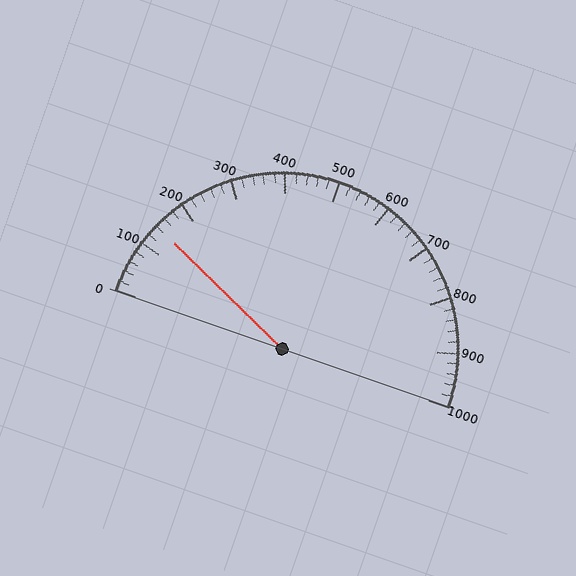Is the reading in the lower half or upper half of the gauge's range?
The reading is in the lower half of the range (0 to 1000).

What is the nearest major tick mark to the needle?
The nearest major tick mark is 100.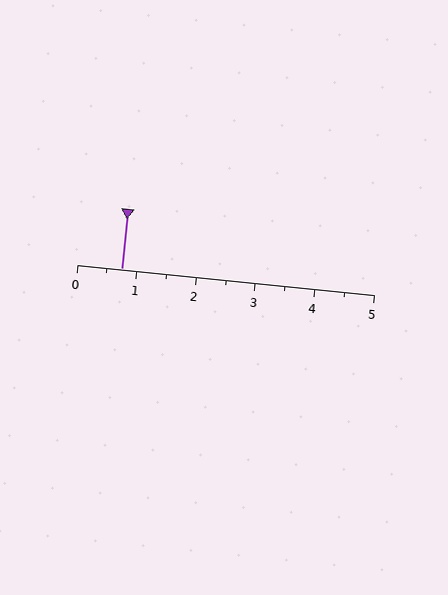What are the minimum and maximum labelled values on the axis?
The axis runs from 0 to 5.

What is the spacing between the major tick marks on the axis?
The major ticks are spaced 1 apart.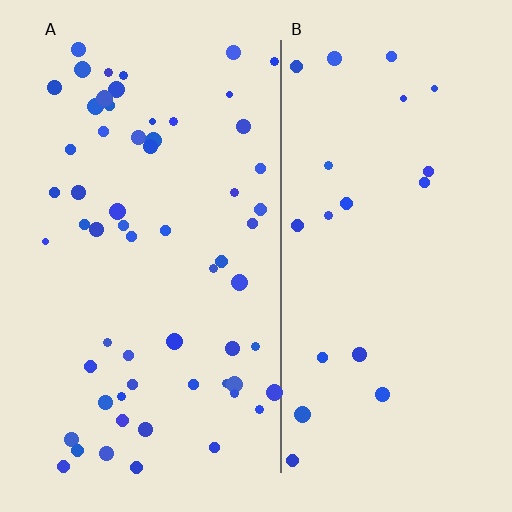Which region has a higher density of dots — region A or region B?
A (the left).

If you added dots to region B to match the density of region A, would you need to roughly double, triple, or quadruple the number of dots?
Approximately triple.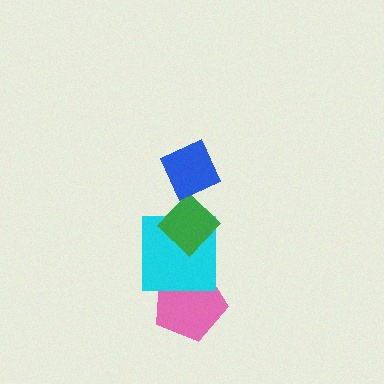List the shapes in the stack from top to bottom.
From top to bottom: the blue diamond, the green diamond, the cyan square, the pink pentagon.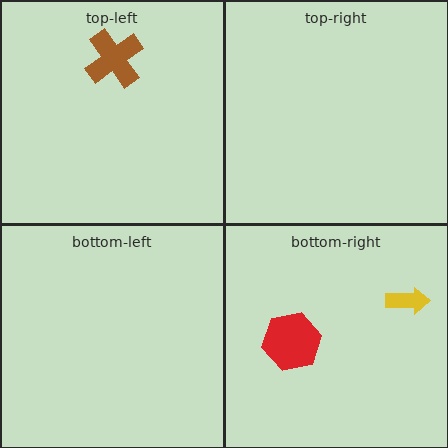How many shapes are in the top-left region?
1.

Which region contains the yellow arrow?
The bottom-right region.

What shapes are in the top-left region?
The brown cross.